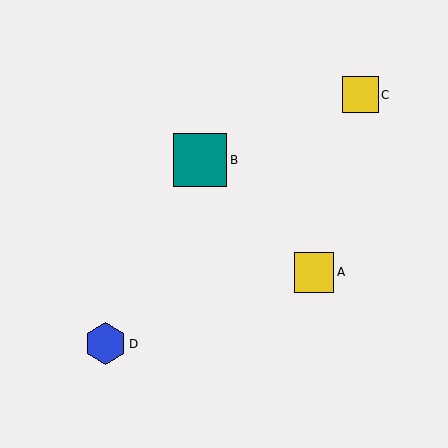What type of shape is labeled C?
Shape C is a yellow square.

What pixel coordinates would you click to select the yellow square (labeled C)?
Click at (360, 95) to select the yellow square C.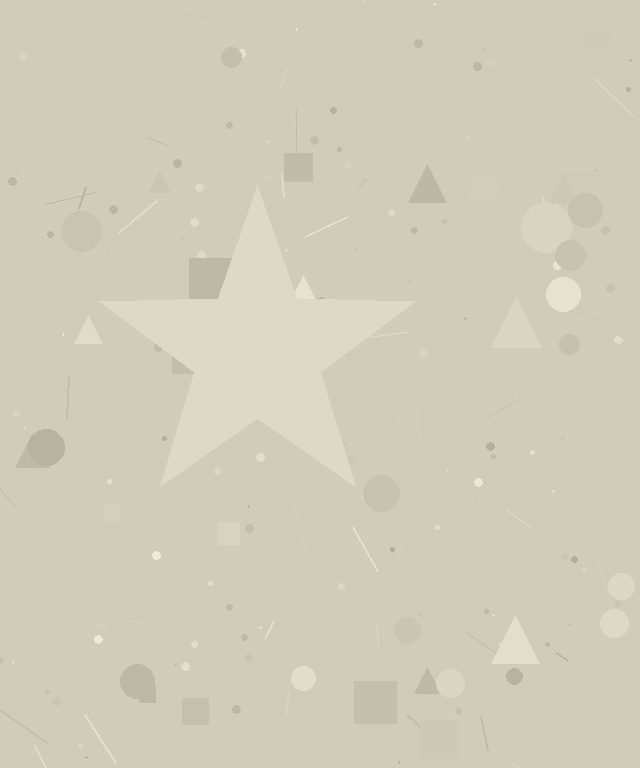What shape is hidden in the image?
A star is hidden in the image.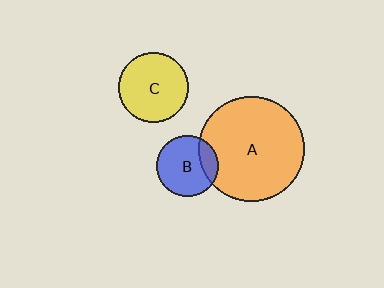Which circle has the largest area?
Circle A (orange).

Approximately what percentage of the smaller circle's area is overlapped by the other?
Approximately 20%.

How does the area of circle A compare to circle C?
Approximately 2.3 times.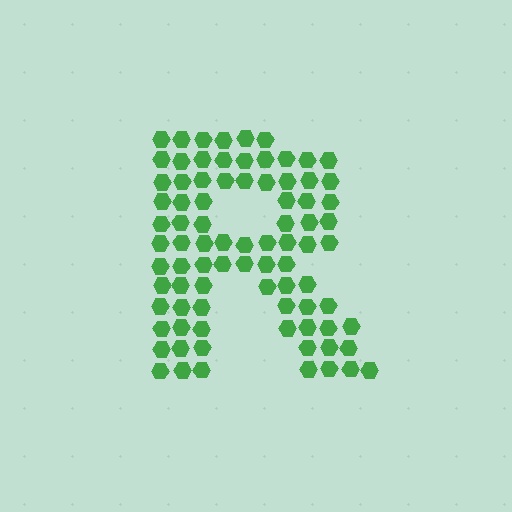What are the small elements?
The small elements are hexagons.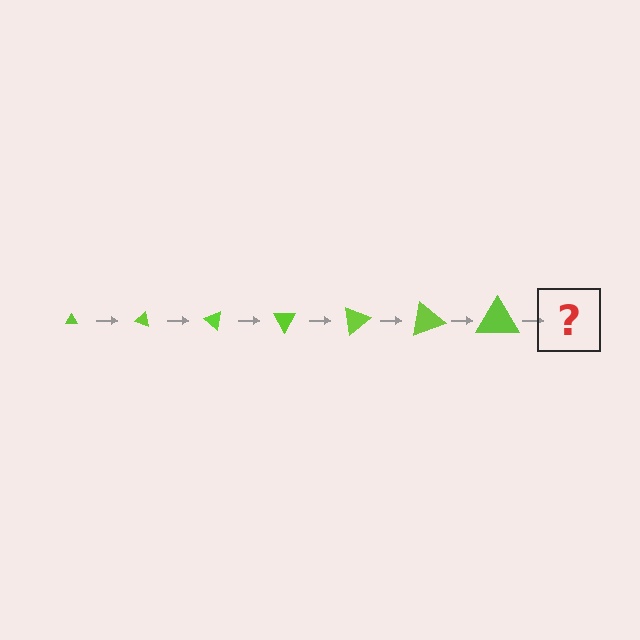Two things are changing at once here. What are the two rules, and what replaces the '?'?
The two rules are that the triangle grows larger each step and it rotates 20 degrees each step. The '?' should be a triangle, larger than the previous one and rotated 140 degrees from the start.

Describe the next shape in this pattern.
It should be a triangle, larger than the previous one and rotated 140 degrees from the start.